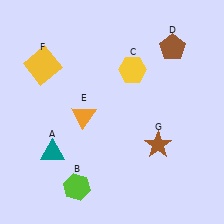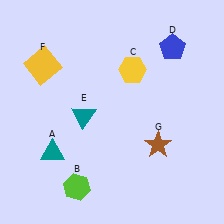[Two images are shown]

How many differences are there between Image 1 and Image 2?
There are 2 differences between the two images.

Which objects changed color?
D changed from brown to blue. E changed from orange to teal.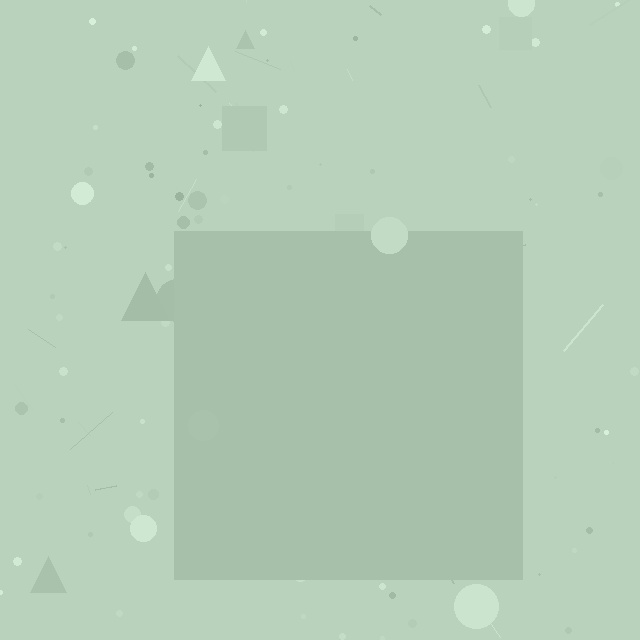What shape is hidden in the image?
A square is hidden in the image.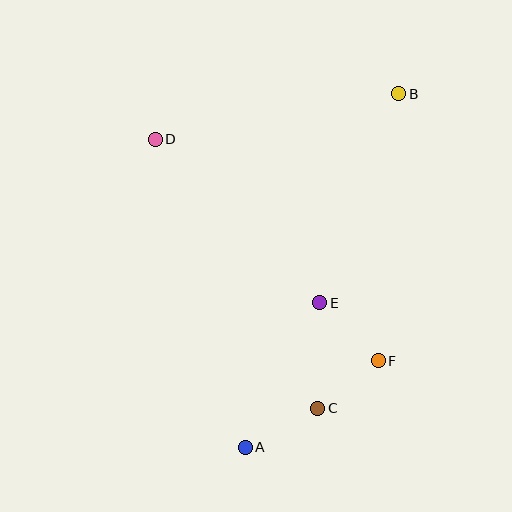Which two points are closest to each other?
Points C and F are closest to each other.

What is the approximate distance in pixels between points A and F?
The distance between A and F is approximately 159 pixels.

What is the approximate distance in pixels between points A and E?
The distance between A and E is approximately 163 pixels.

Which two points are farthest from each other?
Points A and B are farthest from each other.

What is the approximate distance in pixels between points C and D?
The distance between C and D is approximately 314 pixels.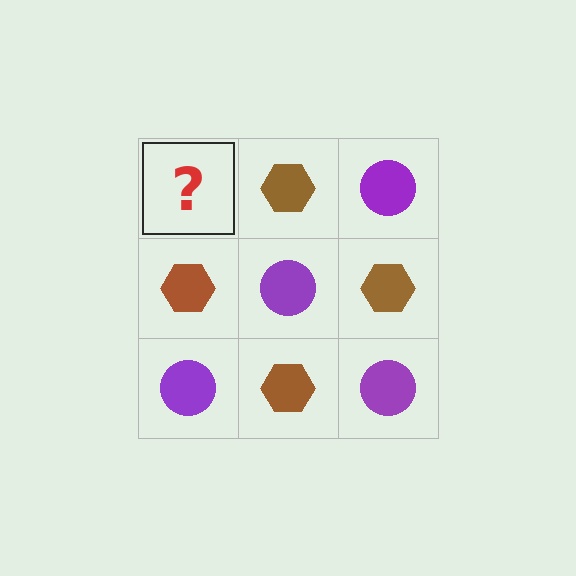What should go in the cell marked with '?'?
The missing cell should contain a purple circle.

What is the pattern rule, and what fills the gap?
The rule is that it alternates purple circle and brown hexagon in a checkerboard pattern. The gap should be filled with a purple circle.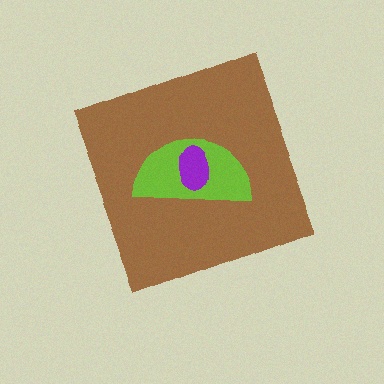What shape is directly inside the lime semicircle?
The purple ellipse.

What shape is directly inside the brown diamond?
The lime semicircle.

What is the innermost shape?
The purple ellipse.